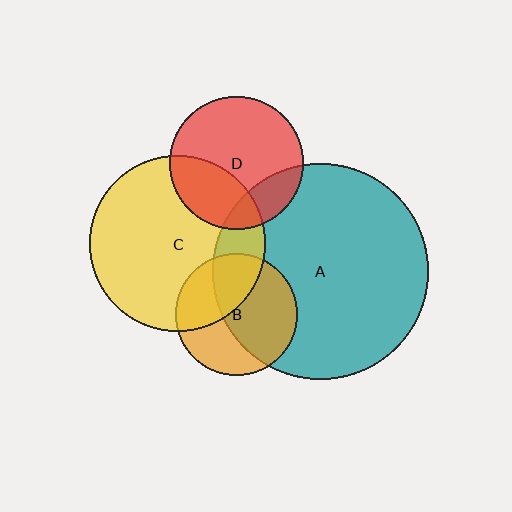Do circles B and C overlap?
Yes.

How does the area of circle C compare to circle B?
Approximately 2.1 times.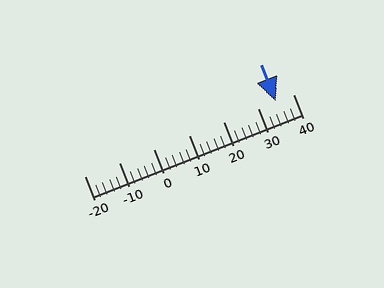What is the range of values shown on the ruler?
The ruler shows values from -20 to 40.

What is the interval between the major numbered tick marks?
The major tick marks are spaced 10 units apart.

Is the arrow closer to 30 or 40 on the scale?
The arrow is closer to 40.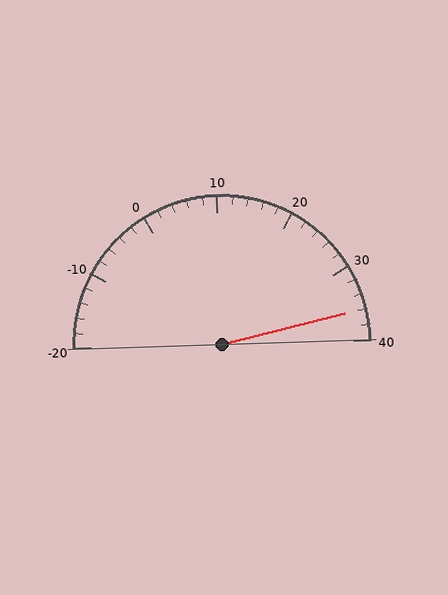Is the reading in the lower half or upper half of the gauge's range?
The reading is in the upper half of the range (-20 to 40).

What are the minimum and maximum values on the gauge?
The gauge ranges from -20 to 40.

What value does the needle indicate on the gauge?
The needle indicates approximately 36.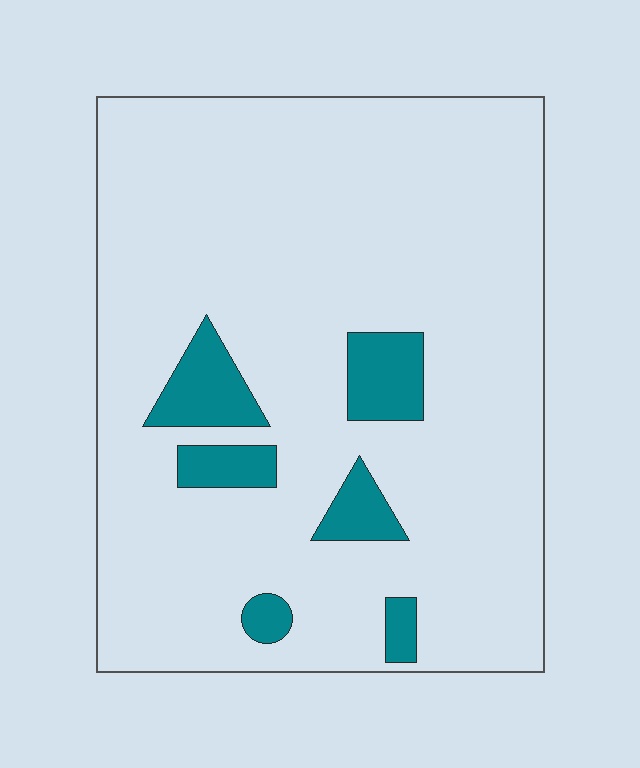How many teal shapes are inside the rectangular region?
6.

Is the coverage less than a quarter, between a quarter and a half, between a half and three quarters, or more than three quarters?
Less than a quarter.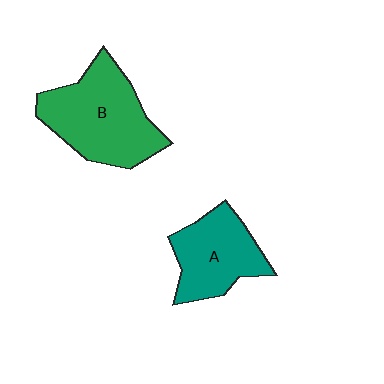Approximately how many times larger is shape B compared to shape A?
Approximately 1.4 times.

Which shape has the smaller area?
Shape A (teal).